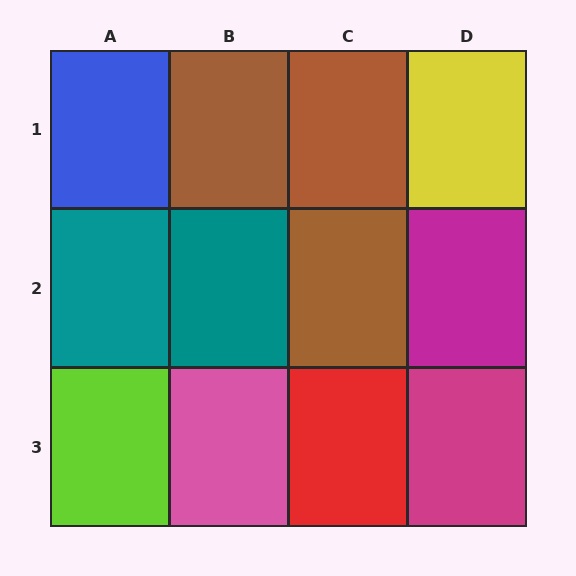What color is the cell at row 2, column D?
Magenta.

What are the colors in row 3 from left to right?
Lime, pink, red, magenta.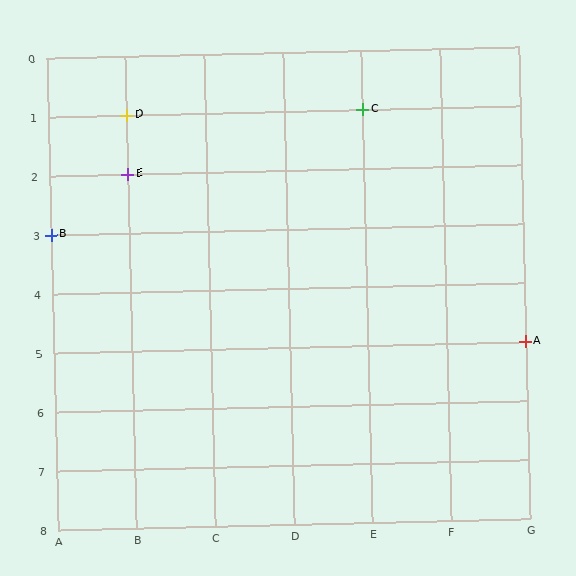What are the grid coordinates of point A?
Point A is at grid coordinates (G, 5).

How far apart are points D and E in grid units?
Points D and E are 1 row apart.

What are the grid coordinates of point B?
Point B is at grid coordinates (A, 3).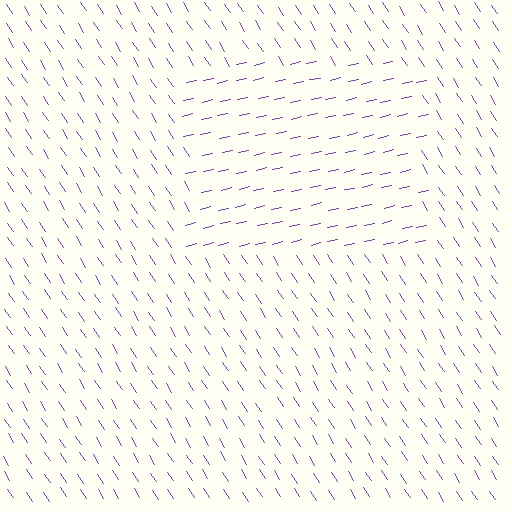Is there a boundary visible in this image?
Yes, there is a texture boundary formed by a change in line orientation.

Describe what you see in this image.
The image is filled with small purple line segments. A rectangle region in the image has lines oriented differently from the surrounding lines, creating a visible texture boundary.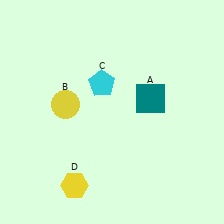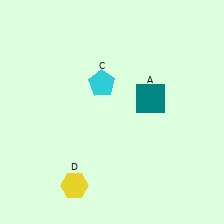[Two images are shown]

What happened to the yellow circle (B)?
The yellow circle (B) was removed in Image 2. It was in the top-left area of Image 1.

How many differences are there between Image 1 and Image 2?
There is 1 difference between the two images.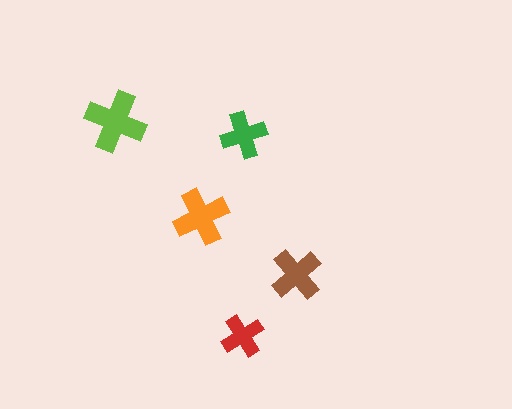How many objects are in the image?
There are 5 objects in the image.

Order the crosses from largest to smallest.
the lime one, the orange one, the brown one, the green one, the red one.